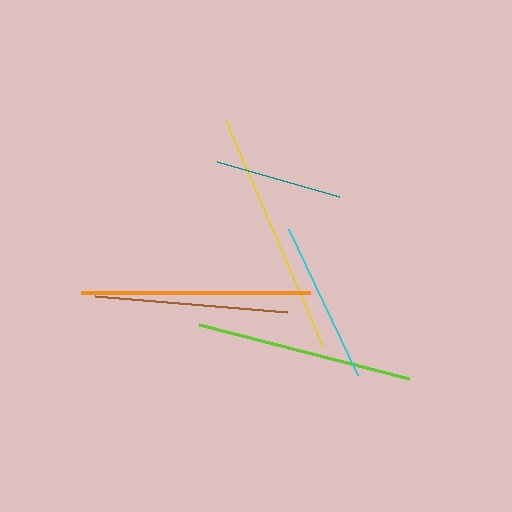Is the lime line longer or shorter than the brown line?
The lime line is longer than the brown line.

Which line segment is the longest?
The yellow line is the longest at approximately 246 pixels.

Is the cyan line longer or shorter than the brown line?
The brown line is longer than the cyan line.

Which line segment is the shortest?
The teal line is the shortest at approximately 127 pixels.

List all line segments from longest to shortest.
From longest to shortest: yellow, orange, lime, brown, cyan, teal.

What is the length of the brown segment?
The brown segment is approximately 193 pixels long.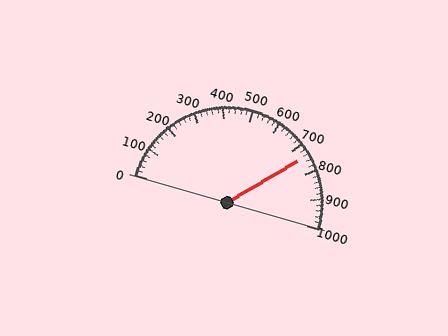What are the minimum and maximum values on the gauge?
The gauge ranges from 0 to 1000.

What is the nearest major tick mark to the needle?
The nearest major tick mark is 700.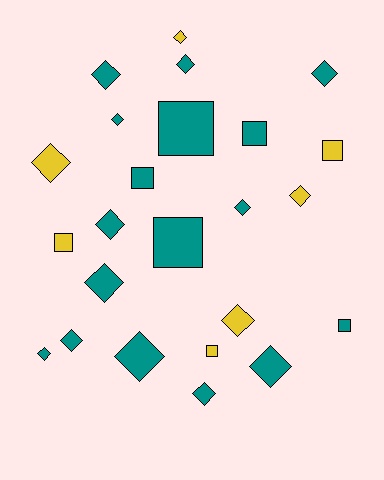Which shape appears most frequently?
Diamond, with 16 objects.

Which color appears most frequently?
Teal, with 17 objects.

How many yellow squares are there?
There are 3 yellow squares.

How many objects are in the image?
There are 24 objects.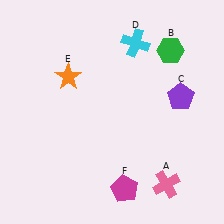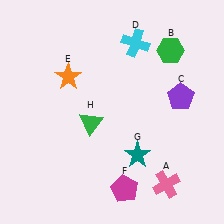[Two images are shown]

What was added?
A teal star (G), a green triangle (H) were added in Image 2.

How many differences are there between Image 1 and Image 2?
There are 2 differences between the two images.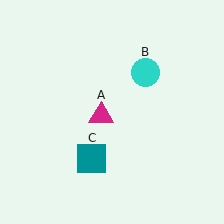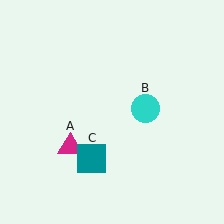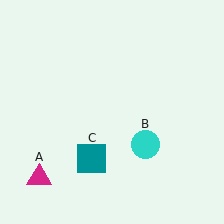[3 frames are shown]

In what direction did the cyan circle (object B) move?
The cyan circle (object B) moved down.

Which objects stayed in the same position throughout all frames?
Teal square (object C) remained stationary.